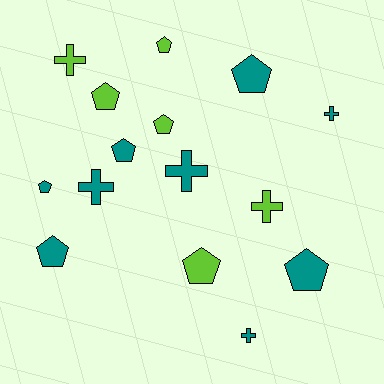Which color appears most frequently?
Teal, with 9 objects.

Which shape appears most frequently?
Pentagon, with 9 objects.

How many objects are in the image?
There are 15 objects.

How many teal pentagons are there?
There are 5 teal pentagons.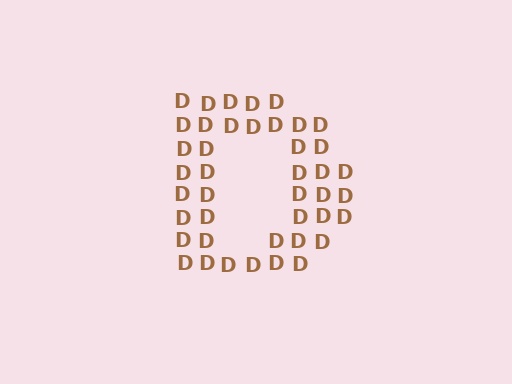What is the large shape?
The large shape is the letter D.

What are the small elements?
The small elements are letter D's.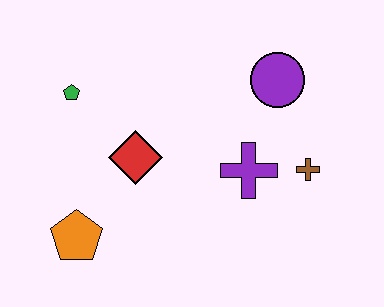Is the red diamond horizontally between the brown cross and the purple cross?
No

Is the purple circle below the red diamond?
No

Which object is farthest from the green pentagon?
The brown cross is farthest from the green pentagon.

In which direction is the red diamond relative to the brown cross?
The red diamond is to the left of the brown cross.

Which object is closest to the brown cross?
The purple cross is closest to the brown cross.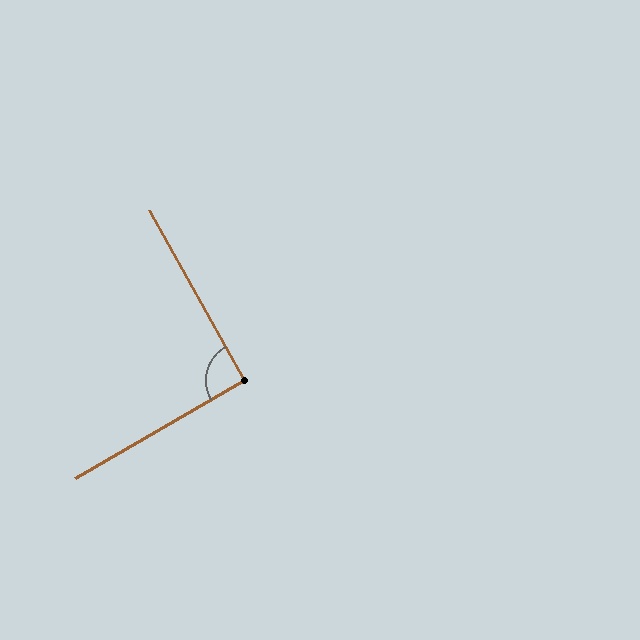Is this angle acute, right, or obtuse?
It is approximately a right angle.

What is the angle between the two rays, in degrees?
Approximately 91 degrees.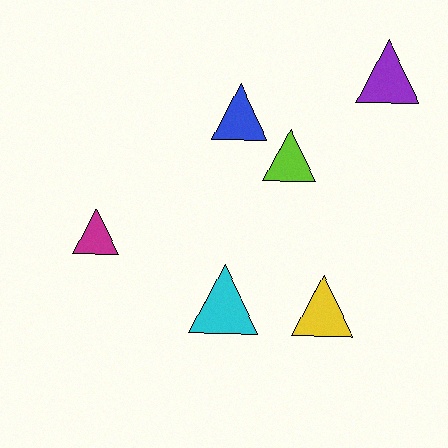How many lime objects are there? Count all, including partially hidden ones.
There is 1 lime object.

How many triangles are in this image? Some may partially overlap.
There are 6 triangles.